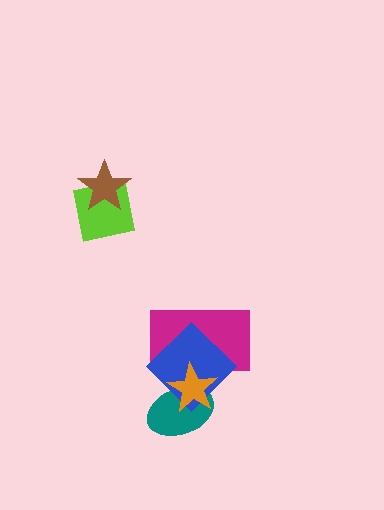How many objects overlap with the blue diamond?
3 objects overlap with the blue diamond.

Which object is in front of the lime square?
The brown star is in front of the lime square.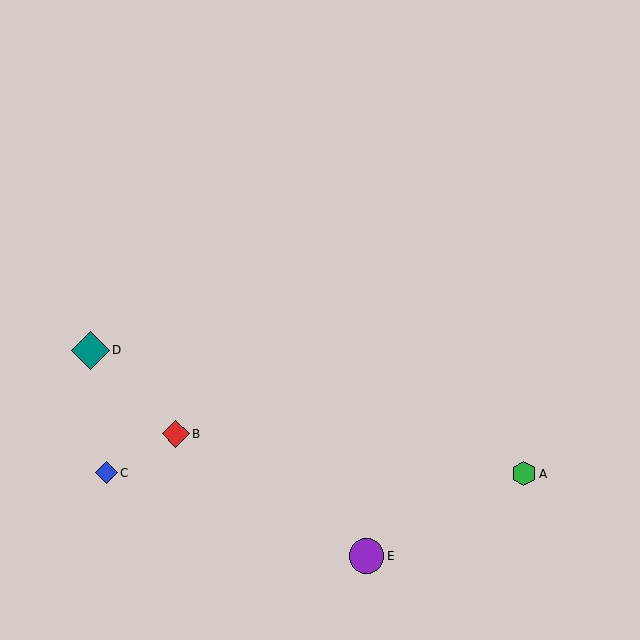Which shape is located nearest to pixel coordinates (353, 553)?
The purple circle (labeled E) at (366, 556) is nearest to that location.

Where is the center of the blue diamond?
The center of the blue diamond is at (107, 473).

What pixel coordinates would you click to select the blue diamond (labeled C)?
Click at (107, 473) to select the blue diamond C.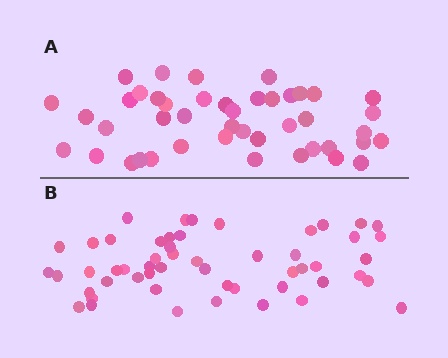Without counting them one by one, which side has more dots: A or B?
Region B (the bottom region) has more dots.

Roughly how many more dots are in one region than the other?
Region B has roughly 8 or so more dots than region A.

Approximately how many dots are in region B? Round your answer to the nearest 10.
About 50 dots. (The exact count is 53, which rounds to 50.)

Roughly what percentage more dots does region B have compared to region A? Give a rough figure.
About 20% more.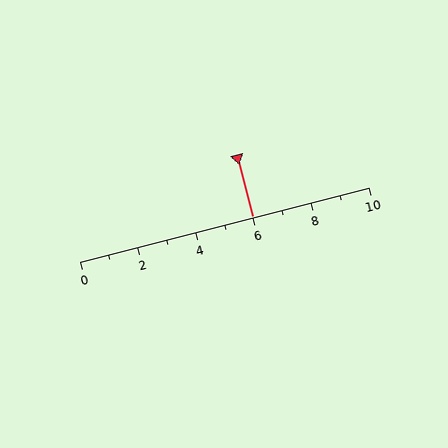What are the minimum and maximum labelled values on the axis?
The axis runs from 0 to 10.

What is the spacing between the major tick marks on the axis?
The major ticks are spaced 2 apart.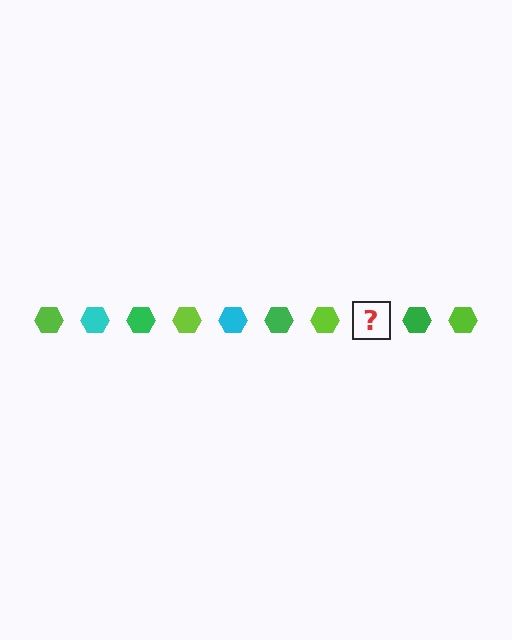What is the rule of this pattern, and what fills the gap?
The rule is that the pattern cycles through lime, cyan, green hexagons. The gap should be filled with a cyan hexagon.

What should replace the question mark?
The question mark should be replaced with a cyan hexagon.